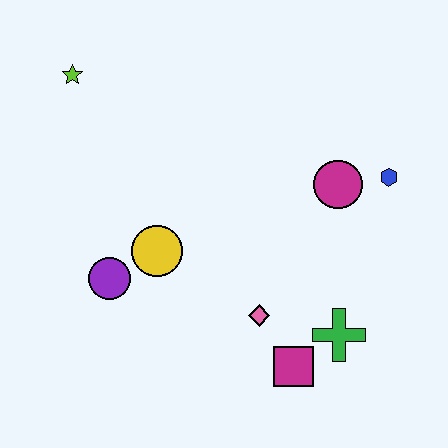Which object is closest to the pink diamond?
The magenta square is closest to the pink diamond.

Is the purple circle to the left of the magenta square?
Yes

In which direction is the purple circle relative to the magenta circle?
The purple circle is to the left of the magenta circle.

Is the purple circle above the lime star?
No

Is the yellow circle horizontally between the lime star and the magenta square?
Yes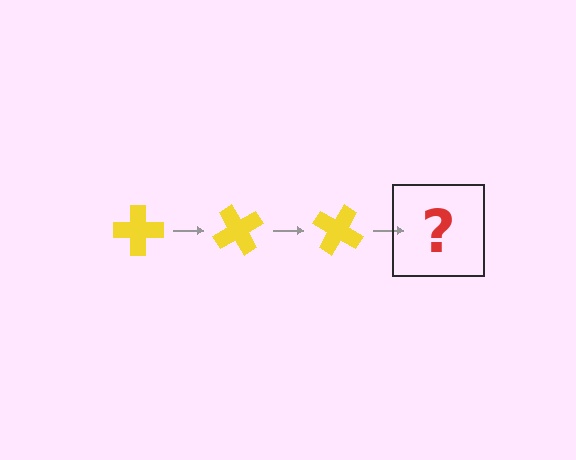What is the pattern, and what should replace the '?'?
The pattern is that the cross rotates 60 degrees each step. The '?' should be a yellow cross rotated 180 degrees.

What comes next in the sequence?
The next element should be a yellow cross rotated 180 degrees.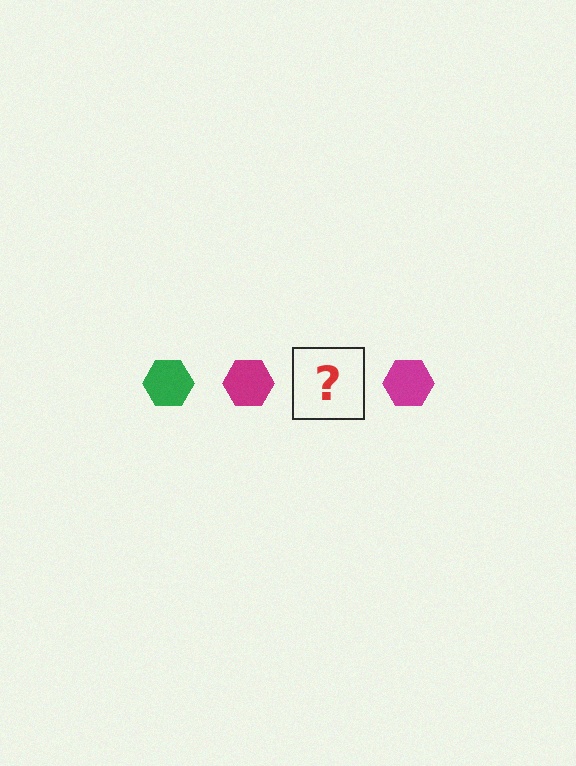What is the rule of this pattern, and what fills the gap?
The rule is that the pattern cycles through green, magenta hexagons. The gap should be filled with a green hexagon.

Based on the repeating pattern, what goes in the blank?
The blank should be a green hexagon.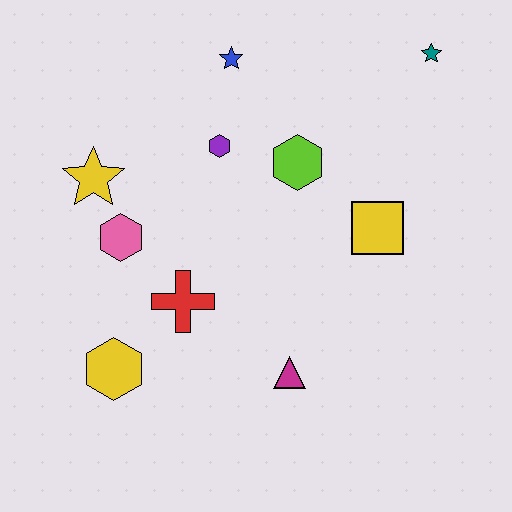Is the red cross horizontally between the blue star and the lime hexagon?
No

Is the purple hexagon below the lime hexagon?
No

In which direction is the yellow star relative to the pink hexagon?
The yellow star is above the pink hexagon.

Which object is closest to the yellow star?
The pink hexagon is closest to the yellow star.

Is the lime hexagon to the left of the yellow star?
No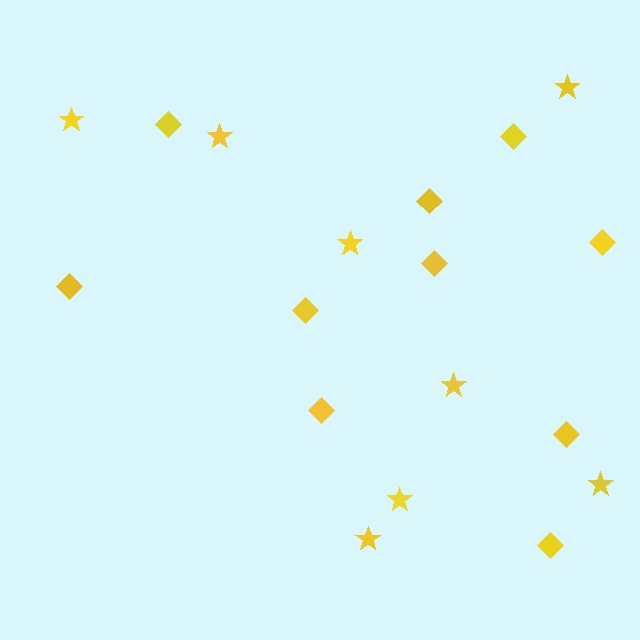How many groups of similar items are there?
There are 2 groups: one group of diamonds (10) and one group of stars (8).